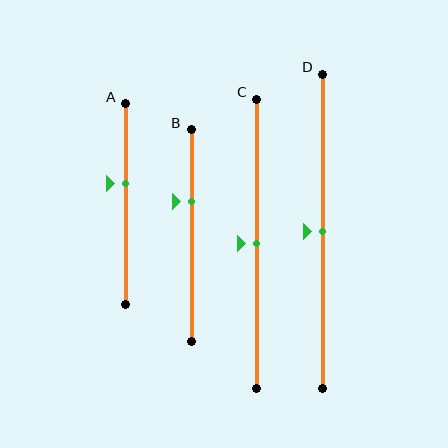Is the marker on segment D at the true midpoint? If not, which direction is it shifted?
Yes, the marker on segment D is at the true midpoint.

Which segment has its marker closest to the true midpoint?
Segment C has its marker closest to the true midpoint.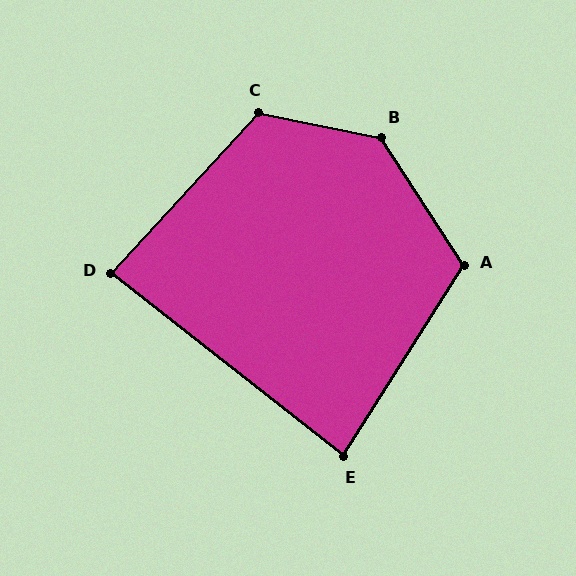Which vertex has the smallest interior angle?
E, at approximately 84 degrees.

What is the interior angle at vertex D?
Approximately 86 degrees (approximately right).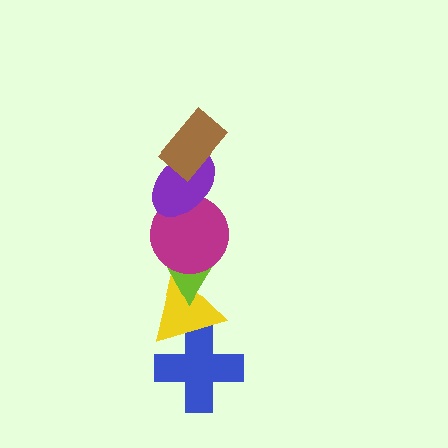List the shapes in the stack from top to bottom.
From top to bottom: the brown rectangle, the purple ellipse, the magenta circle, the lime triangle, the yellow triangle, the blue cross.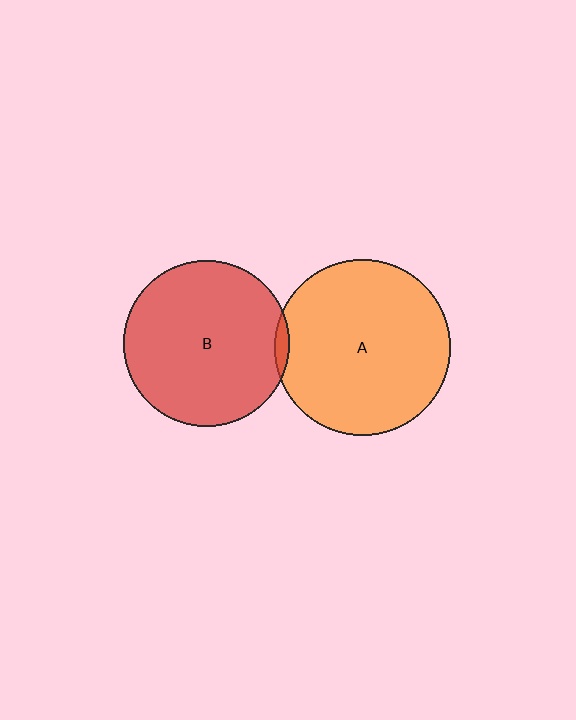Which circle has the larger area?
Circle A (orange).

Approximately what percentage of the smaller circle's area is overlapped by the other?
Approximately 5%.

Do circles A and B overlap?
Yes.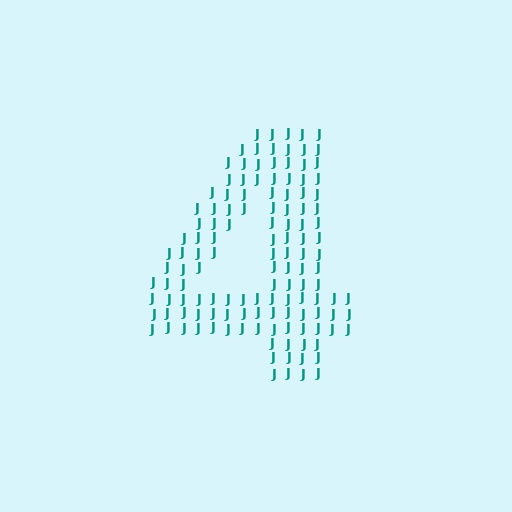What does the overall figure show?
The overall figure shows the digit 4.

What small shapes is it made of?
It is made of small letter J's.